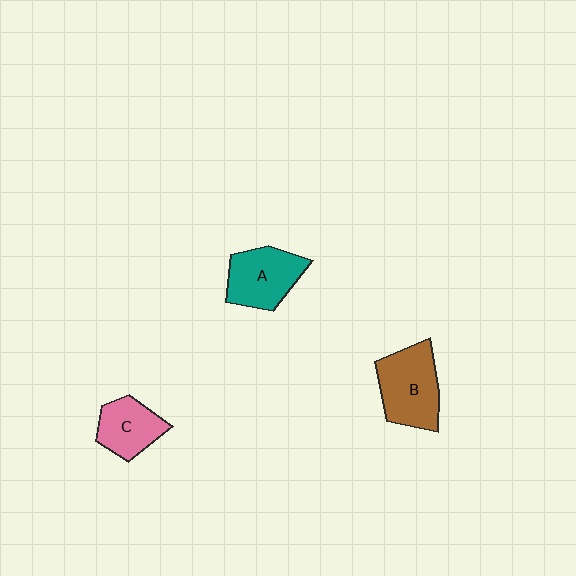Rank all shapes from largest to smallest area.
From largest to smallest: B (brown), A (teal), C (pink).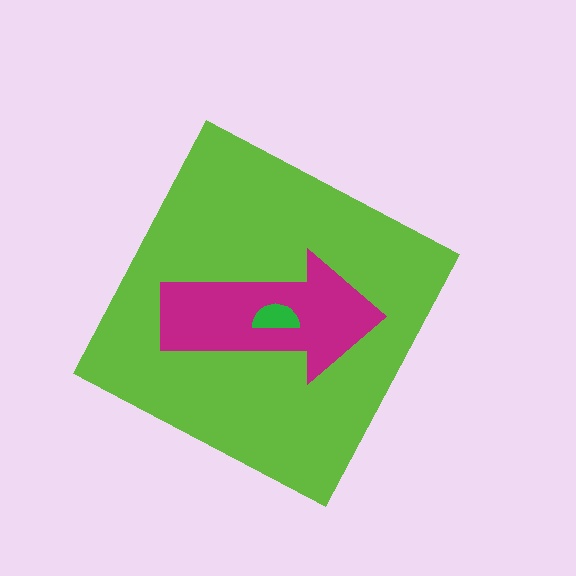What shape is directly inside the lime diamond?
The magenta arrow.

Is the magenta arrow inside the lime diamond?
Yes.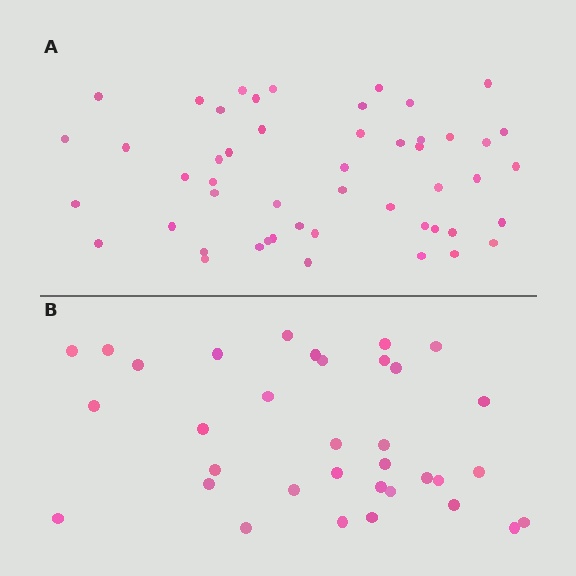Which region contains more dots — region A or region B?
Region A (the top region) has more dots.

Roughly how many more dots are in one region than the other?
Region A has approximately 15 more dots than region B.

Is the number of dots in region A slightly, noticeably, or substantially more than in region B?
Region A has substantially more. The ratio is roughly 1.5 to 1.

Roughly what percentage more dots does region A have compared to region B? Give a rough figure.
About 45% more.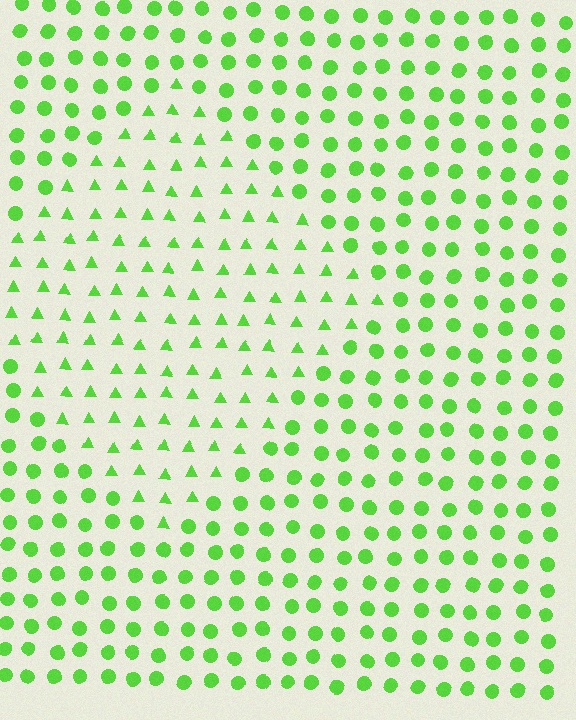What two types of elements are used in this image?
The image uses triangles inside the diamond region and circles outside it.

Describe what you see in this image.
The image is filled with small lime elements arranged in a uniform grid. A diamond-shaped region contains triangles, while the surrounding area contains circles. The boundary is defined purely by the change in element shape.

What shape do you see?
I see a diamond.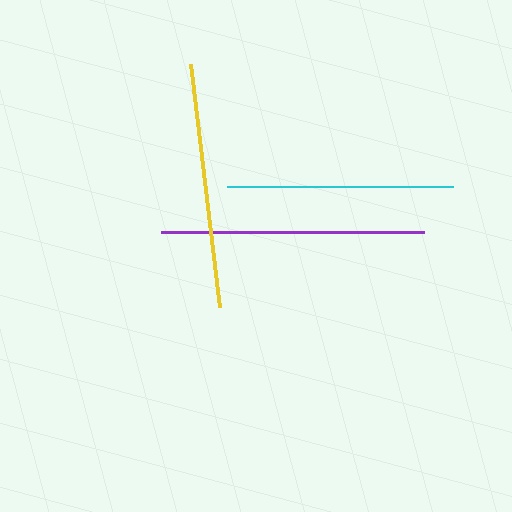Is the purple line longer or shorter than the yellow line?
The purple line is longer than the yellow line.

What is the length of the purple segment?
The purple segment is approximately 263 pixels long.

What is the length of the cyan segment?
The cyan segment is approximately 226 pixels long.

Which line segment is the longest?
The purple line is the longest at approximately 263 pixels.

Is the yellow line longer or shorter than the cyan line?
The yellow line is longer than the cyan line.